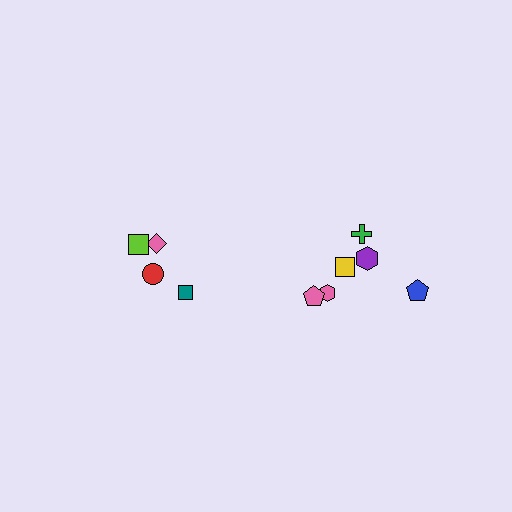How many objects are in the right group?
There are 6 objects.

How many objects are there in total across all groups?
There are 10 objects.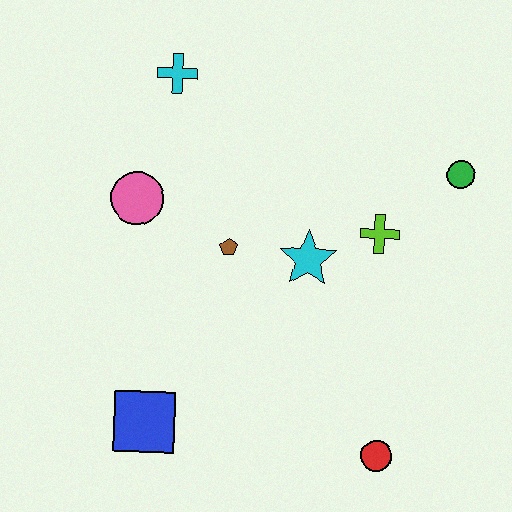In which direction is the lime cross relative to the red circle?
The lime cross is above the red circle.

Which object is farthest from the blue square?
The green circle is farthest from the blue square.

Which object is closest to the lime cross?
The cyan star is closest to the lime cross.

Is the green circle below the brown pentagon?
No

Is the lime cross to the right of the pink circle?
Yes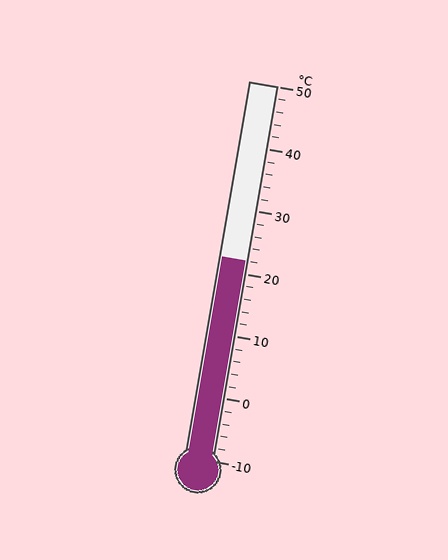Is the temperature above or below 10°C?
The temperature is above 10°C.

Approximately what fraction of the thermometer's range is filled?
The thermometer is filled to approximately 55% of its range.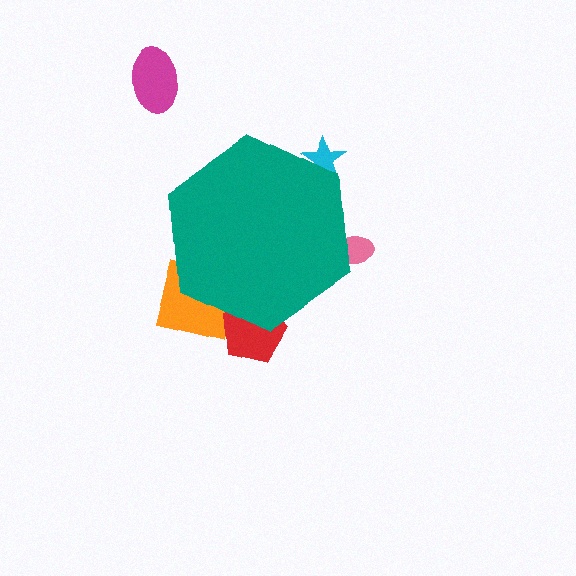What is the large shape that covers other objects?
A teal hexagon.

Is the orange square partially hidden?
Yes, the orange square is partially hidden behind the teal hexagon.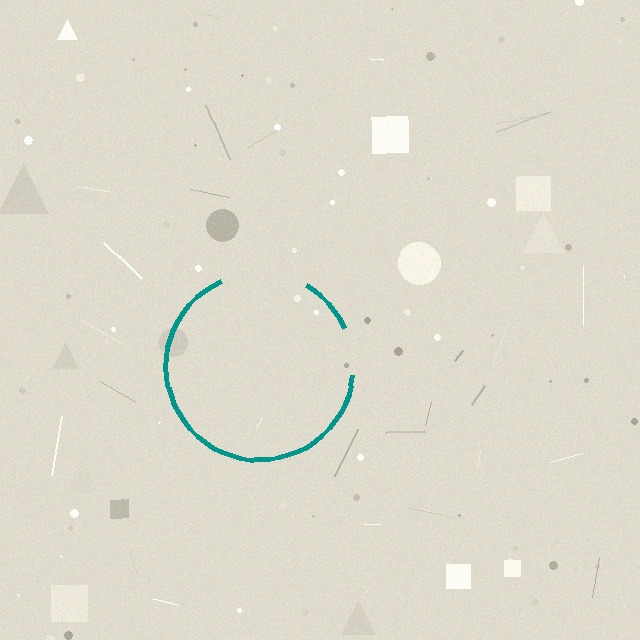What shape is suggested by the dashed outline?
The dashed outline suggests a circle.